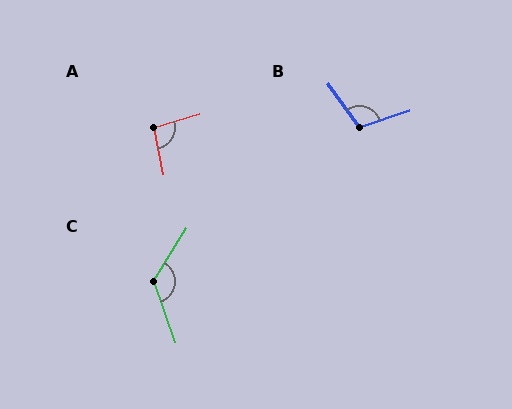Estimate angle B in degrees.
Approximately 108 degrees.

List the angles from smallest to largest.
A (95°), B (108°), C (128°).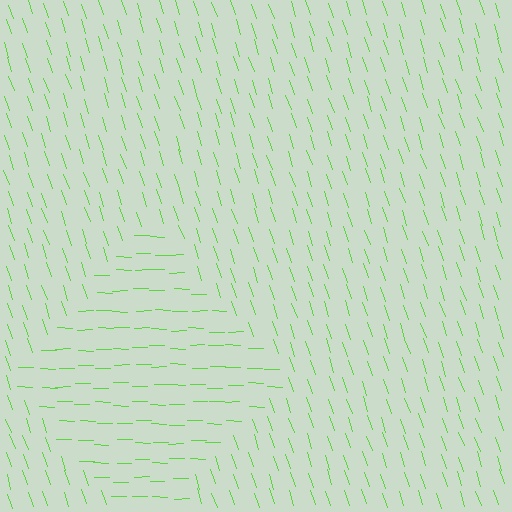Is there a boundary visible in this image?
Yes, there is a texture boundary formed by a change in line orientation.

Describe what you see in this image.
The image is filled with small lime line segments. A diamond region in the image has lines oriented differently from the surrounding lines, creating a visible texture boundary.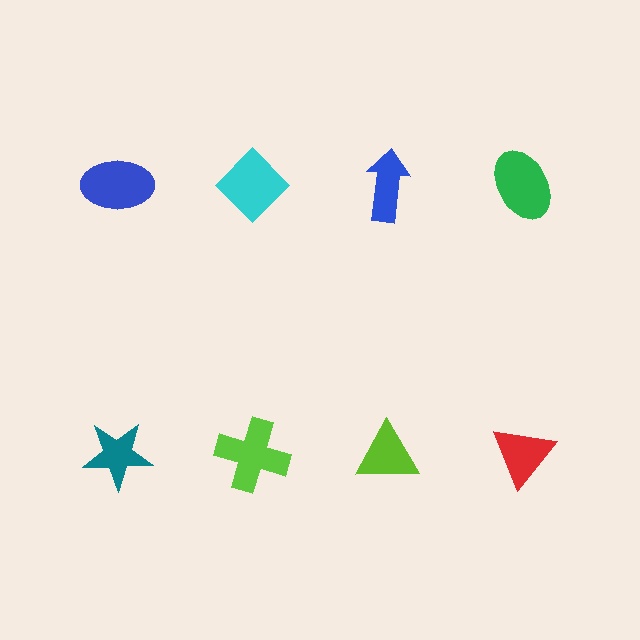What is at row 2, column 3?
A lime triangle.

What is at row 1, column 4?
A green ellipse.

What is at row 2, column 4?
A red triangle.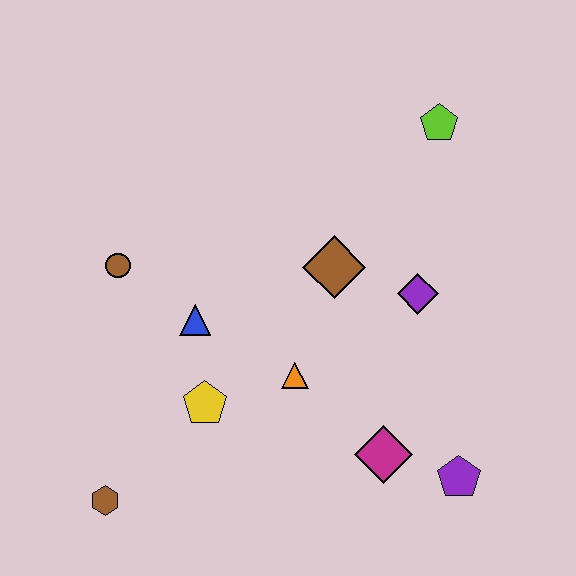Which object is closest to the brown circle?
The blue triangle is closest to the brown circle.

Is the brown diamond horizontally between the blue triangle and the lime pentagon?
Yes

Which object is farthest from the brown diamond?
The brown hexagon is farthest from the brown diamond.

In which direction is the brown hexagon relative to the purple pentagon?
The brown hexagon is to the left of the purple pentagon.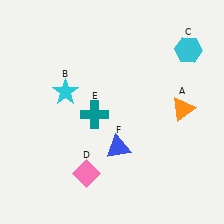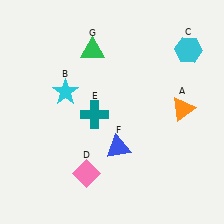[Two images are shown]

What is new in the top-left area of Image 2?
A green triangle (G) was added in the top-left area of Image 2.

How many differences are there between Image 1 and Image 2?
There is 1 difference between the two images.